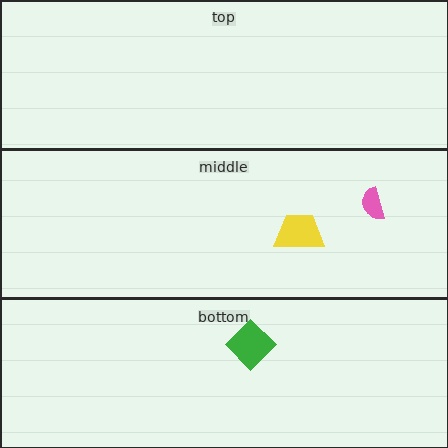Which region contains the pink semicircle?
The middle region.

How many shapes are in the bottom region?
1.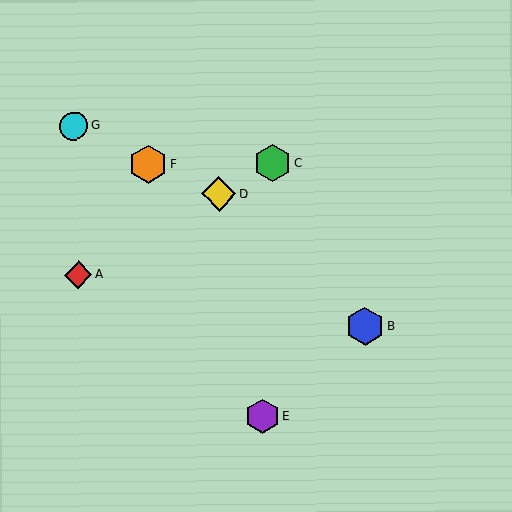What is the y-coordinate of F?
Object F is at y≈164.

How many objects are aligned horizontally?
2 objects (C, F) are aligned horizontally.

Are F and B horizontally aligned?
No, F is at y≈164 and B is at y≈326.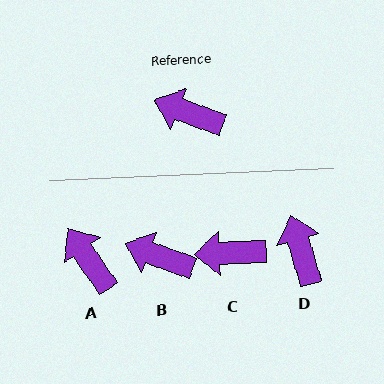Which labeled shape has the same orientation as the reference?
B.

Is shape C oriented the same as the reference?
No, it is off by about 22 degrees.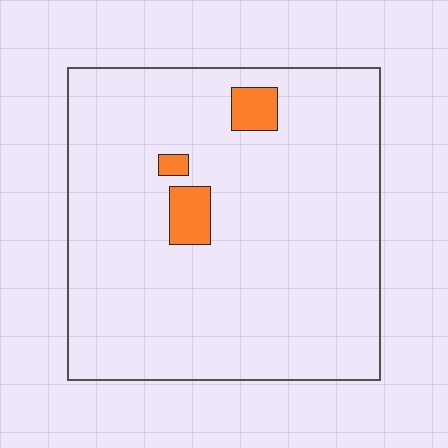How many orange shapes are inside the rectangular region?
3.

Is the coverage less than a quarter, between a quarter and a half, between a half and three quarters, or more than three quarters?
Less than a quarter.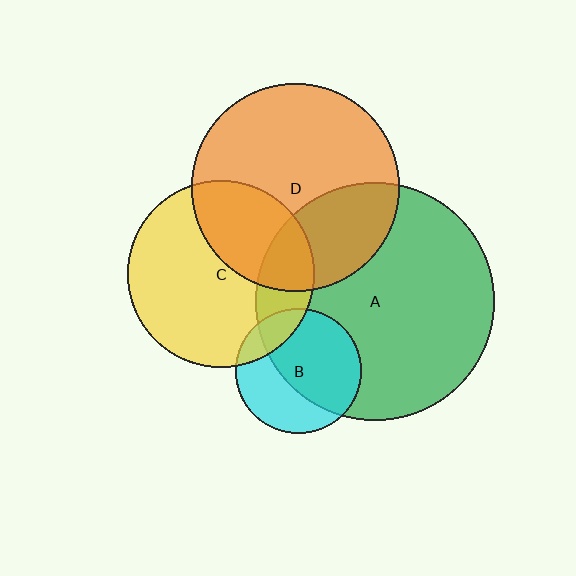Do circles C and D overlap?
Yes.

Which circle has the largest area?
Circle A (green).